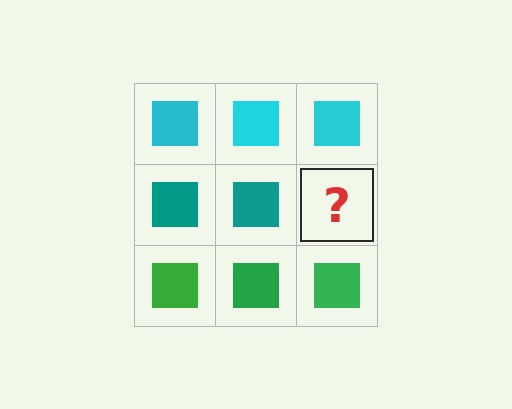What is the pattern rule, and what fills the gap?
The rule is that each row has a consistent color. The gap should be filled with a teal square.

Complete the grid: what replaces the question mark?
The question mark should be replaced with a teal square.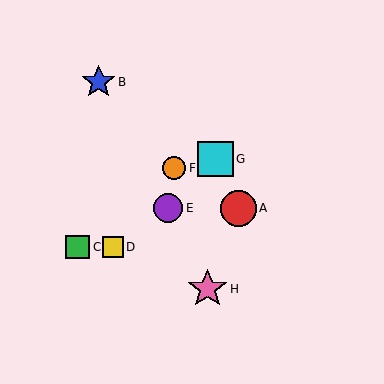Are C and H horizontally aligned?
No, C is at y≈247 and H is at y≈289.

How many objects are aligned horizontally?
2 objects (C, D) are aligned horizontally.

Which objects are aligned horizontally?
Objects C, D are aligned horizontally.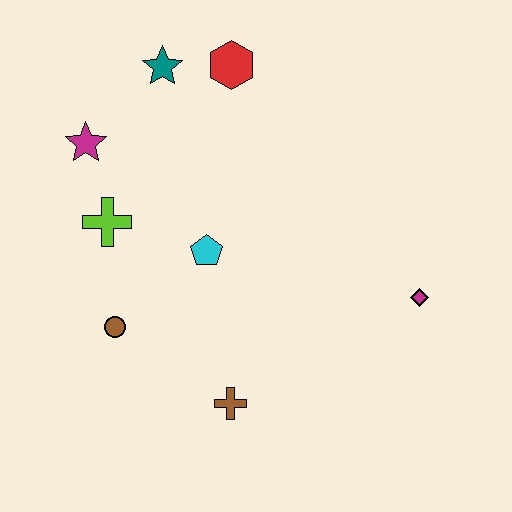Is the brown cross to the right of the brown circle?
Yes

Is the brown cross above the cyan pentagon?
No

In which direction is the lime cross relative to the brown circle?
The lime cross is above the brown circle.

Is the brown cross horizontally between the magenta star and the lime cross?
No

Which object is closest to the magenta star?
The lime cross is closest to the magenta star.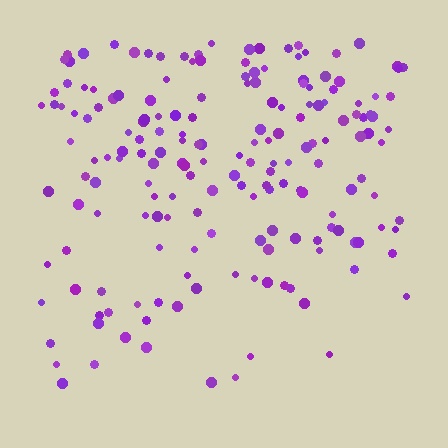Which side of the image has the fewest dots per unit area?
The bottom.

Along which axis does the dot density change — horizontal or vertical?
Vertical.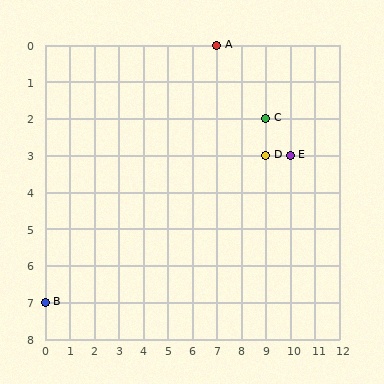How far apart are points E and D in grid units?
Points E and D are 1 column apart.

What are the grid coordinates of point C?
Point C is at grid coordinates (9, 2).